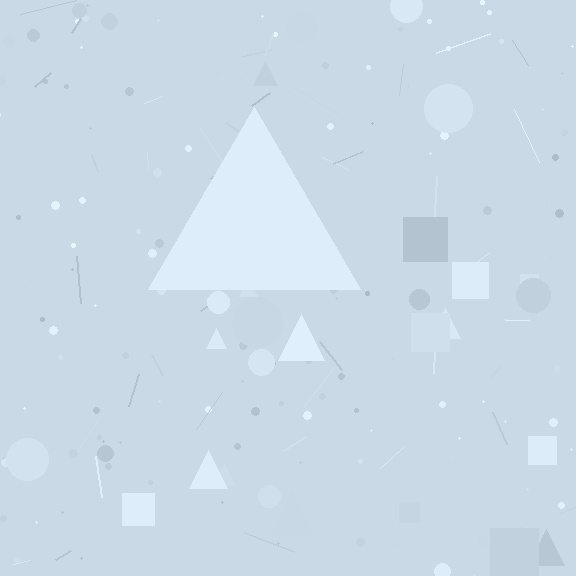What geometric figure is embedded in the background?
A triangle is embedded in the background.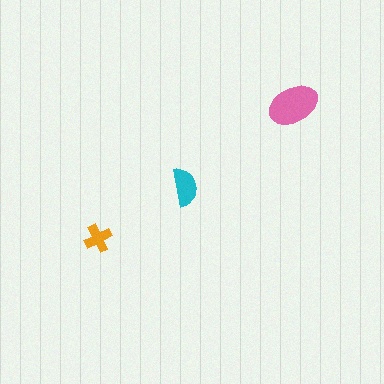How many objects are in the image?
There are 3 objects in the image.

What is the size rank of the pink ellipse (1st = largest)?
1st.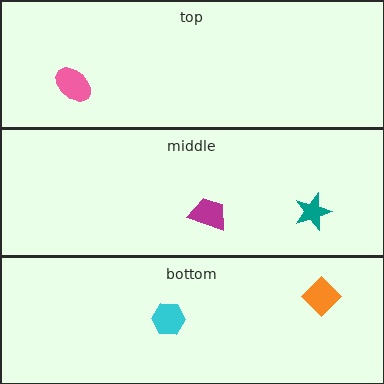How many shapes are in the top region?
1.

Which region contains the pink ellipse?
The top region.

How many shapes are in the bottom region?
2.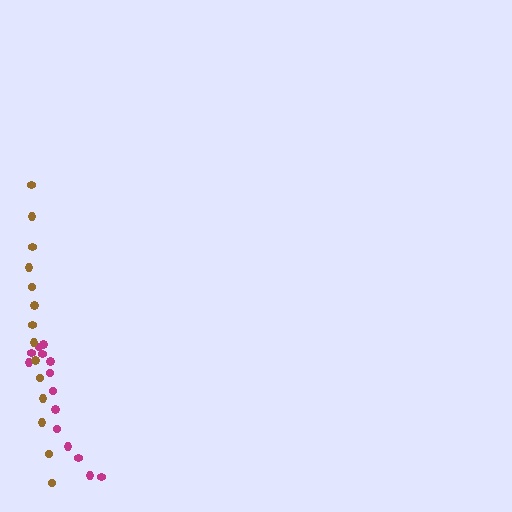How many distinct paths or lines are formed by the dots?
There are 2 distinct paths.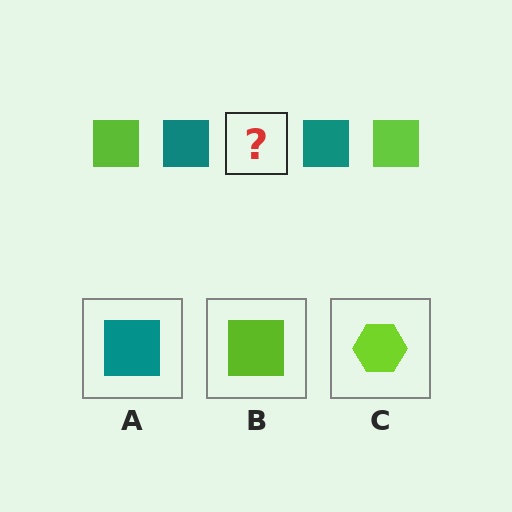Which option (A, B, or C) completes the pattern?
B.